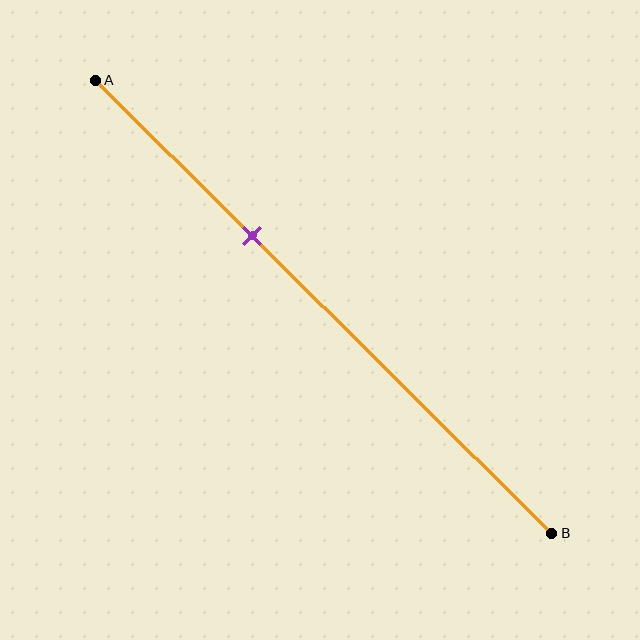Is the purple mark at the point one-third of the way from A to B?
Yes, the mark is approximately at the one-third point.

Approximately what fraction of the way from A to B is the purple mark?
The purple mark is approximately 35% of the way from A to B.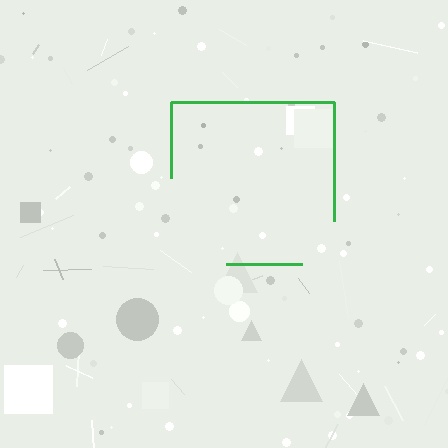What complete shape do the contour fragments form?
The contour fragments form a square.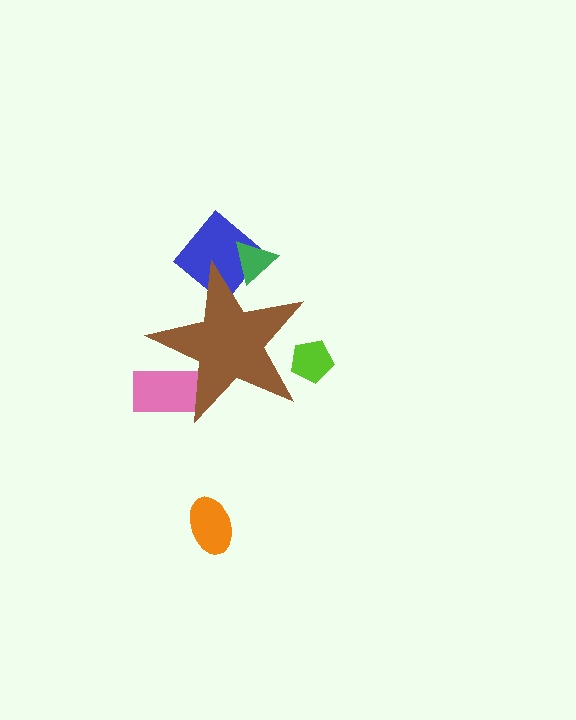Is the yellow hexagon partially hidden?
Yes, the yellow hexagon is partially hidden behind the brown star.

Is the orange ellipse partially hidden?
No, the orange ellipse is fully visible.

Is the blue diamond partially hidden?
Yes, the blue diamond is partially hidden behind the brown star.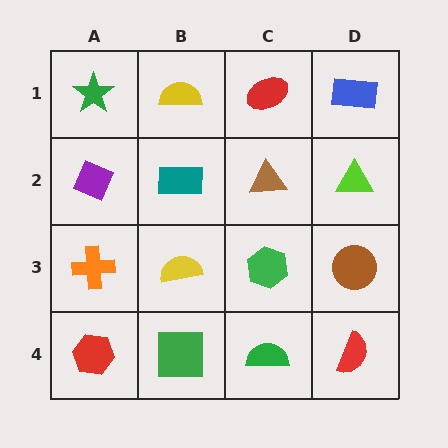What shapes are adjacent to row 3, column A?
A purple diamond (row 2, column A), a red hexagon (row 4, column A), a yellow semicircle (row 3, column B).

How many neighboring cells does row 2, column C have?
4.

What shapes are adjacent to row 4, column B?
A yellow semicircle (row 3, column B), a red hexagon (row 4, column A), a green semicircle (row 4, column C).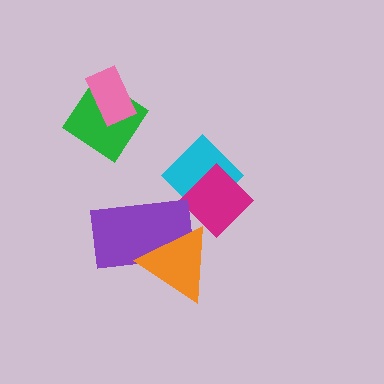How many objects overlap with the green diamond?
1 object overlaps with the green diamond.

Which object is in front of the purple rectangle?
The orange triangle is in front of the purple rectangle.